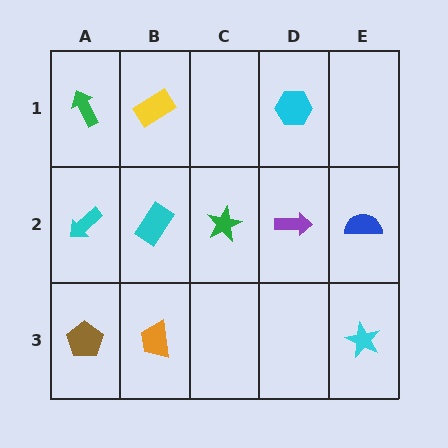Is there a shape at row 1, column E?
No, that cell is empty.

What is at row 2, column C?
A green star.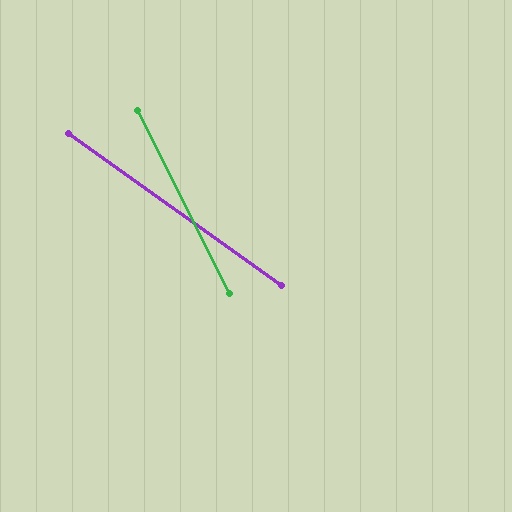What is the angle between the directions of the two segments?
Approximately 28 degrees.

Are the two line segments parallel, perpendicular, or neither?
Neither parallel nor perpendicular — they differ by about 28°.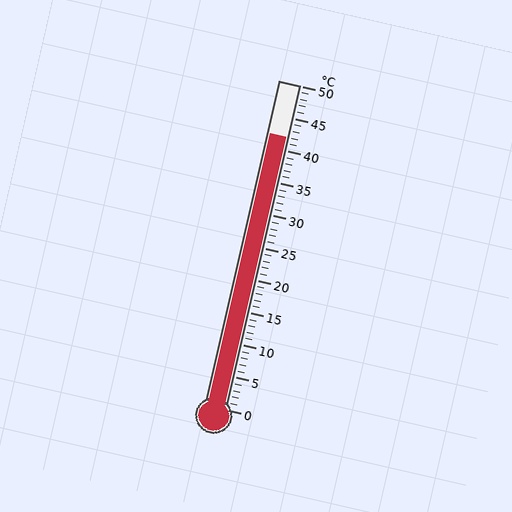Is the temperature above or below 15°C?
The temperature is above 15°C.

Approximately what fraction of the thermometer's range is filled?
The thermometer is filled to approximately 85% of its range.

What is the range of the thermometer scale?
The thermometer scale ranges from 0°C to 50°C.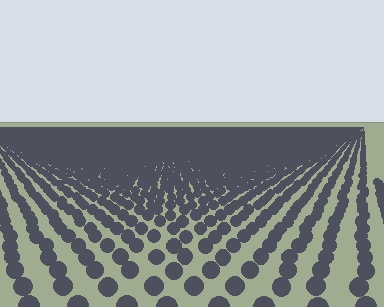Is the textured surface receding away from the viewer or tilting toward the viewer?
The surface is receding away from the viewer. Texture elements get smaller and denser toward the top.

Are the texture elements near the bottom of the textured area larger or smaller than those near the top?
Larger. Near the bottom, elements are closer to the viewer and appear at a bigger on-screen size.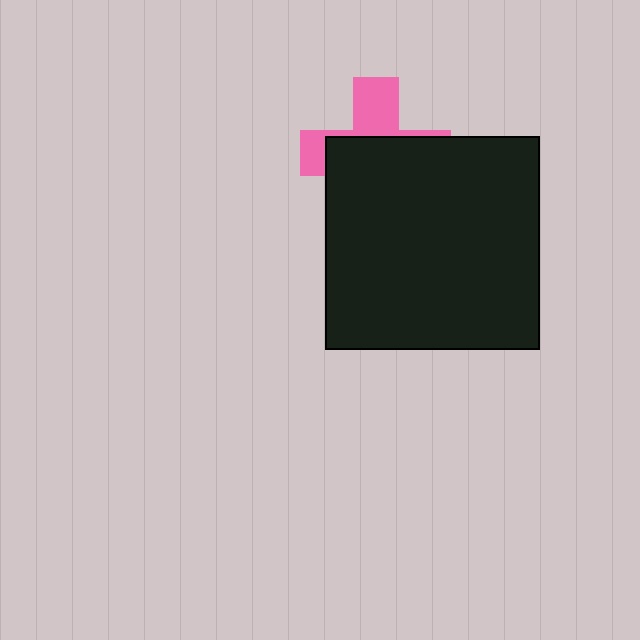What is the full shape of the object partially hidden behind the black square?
The partially hidden object is a pink cross.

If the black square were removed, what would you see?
You would see the complete pink cross.